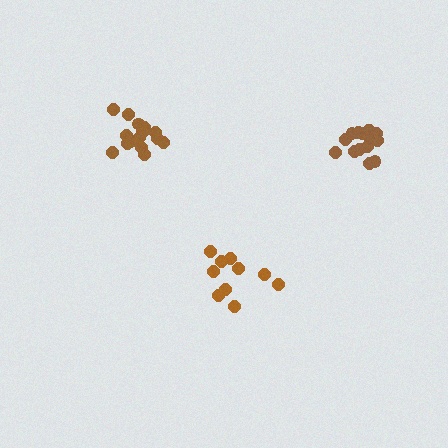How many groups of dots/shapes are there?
There are 3 groups.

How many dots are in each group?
Group 1: 10 dots, Group 2: 15 dots, Group 3: 16 dots (41 total).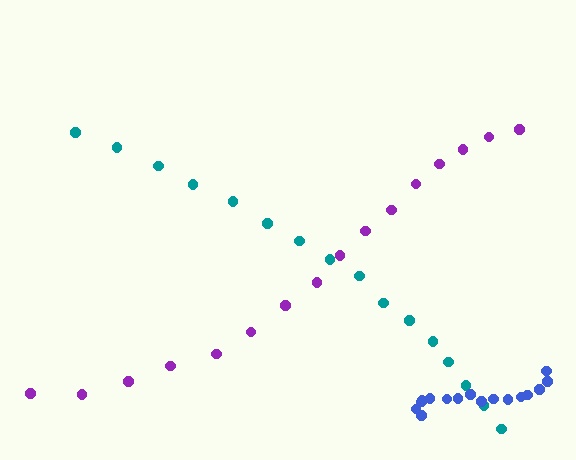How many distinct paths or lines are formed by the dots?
There are 3 distinct paths.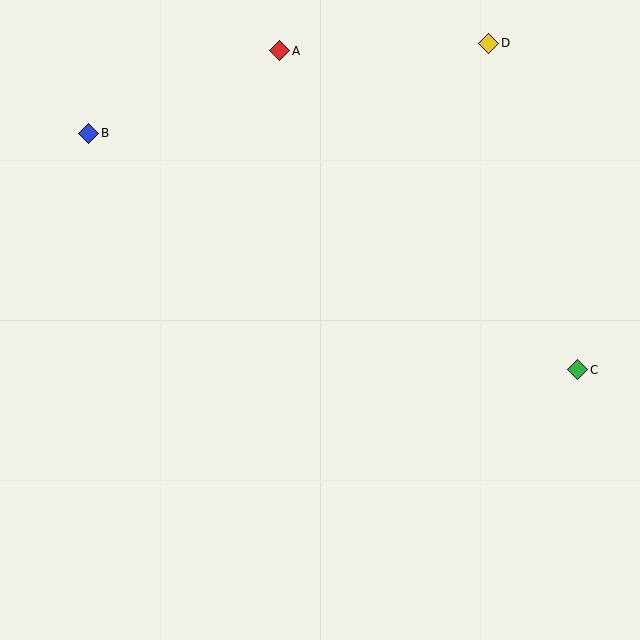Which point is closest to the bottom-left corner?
Point B is closest to the bottom-left corner.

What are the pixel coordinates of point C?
Point C is at (578, 370).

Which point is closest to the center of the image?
Point C at (578, 370) is closest to the center.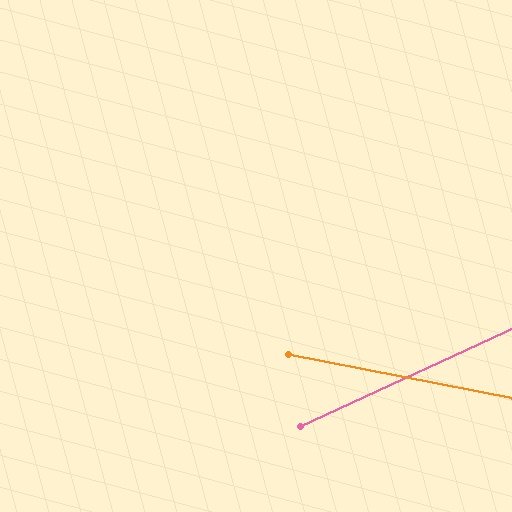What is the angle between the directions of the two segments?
Approximately 36 degrees.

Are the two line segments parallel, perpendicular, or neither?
Neither parallel nor perpendicular — they differ by about 36°.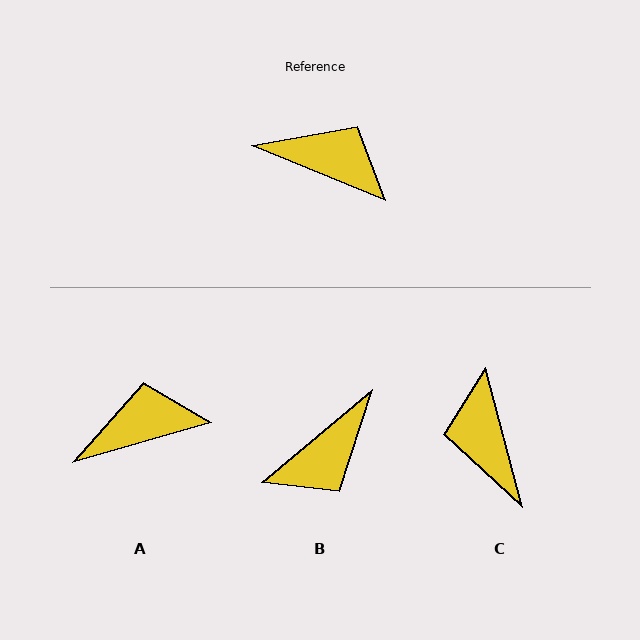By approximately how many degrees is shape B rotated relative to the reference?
Approximately 118 degrees clockwise.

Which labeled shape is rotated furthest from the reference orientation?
C, about 127 degrees away.